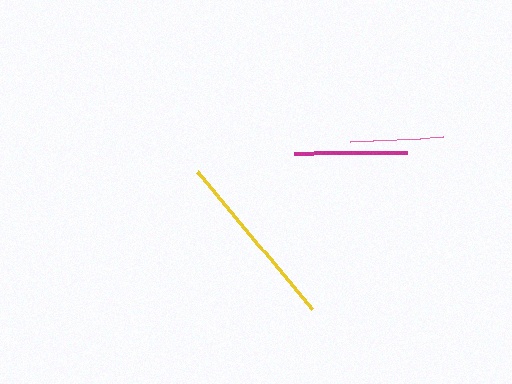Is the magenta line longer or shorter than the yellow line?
The yellow line is longer than the magenta line.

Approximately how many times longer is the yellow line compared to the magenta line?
The yellow line is approximately 1.6 times the length of the magenta line.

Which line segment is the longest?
The yellow line is the longest at approximately 179 pixels.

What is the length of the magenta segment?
The magenta segment is approximately 113 pixels long.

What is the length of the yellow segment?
The yellow segment is approximately 179 pixels long.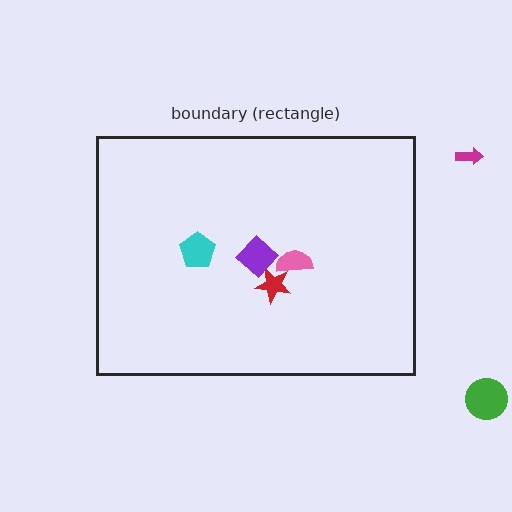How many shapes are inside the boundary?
4 inside, 2 outside.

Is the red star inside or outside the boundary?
Inside.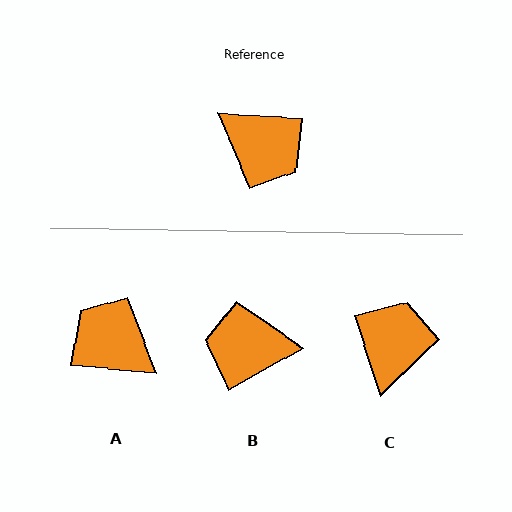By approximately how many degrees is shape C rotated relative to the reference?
Approximately 111 degrees counter-clockwise.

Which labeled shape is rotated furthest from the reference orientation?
A, about 178 degrees away.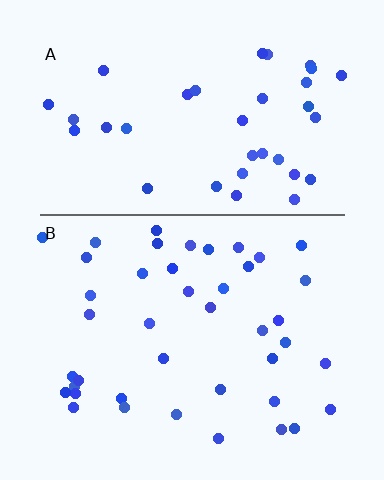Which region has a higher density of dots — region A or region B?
B (the bottom).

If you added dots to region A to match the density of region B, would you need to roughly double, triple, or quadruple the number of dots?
Approximately double.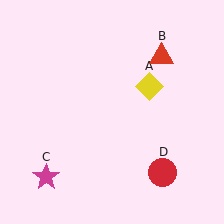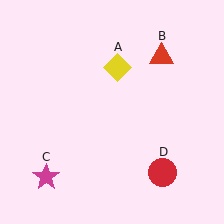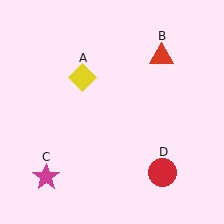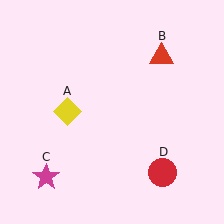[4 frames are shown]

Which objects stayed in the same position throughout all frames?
Red triangle (object B) and magenta star (object C) and red circle (object D) remained stationary.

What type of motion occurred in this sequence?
The yellow diamond (object A) rotated counterclockwise around the center of the scene.